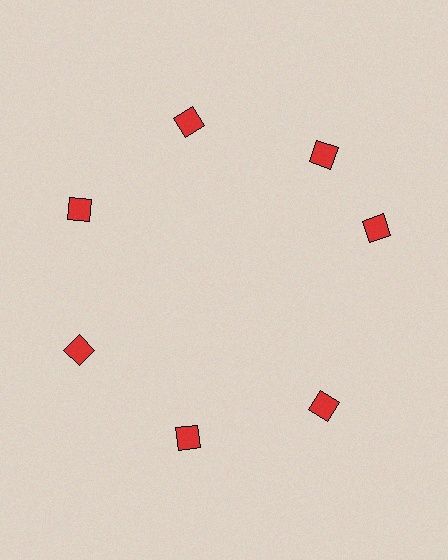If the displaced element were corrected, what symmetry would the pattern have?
It would have 7-fold rotational symmetry — the pattern would map onto itself every 51 degrees.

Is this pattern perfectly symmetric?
No. The 7 red diamonds are arranged in a ring, but one element near the 3 o'clock position is rotated out of alignment along the ring, breaking the 7-fold rotational symmetry.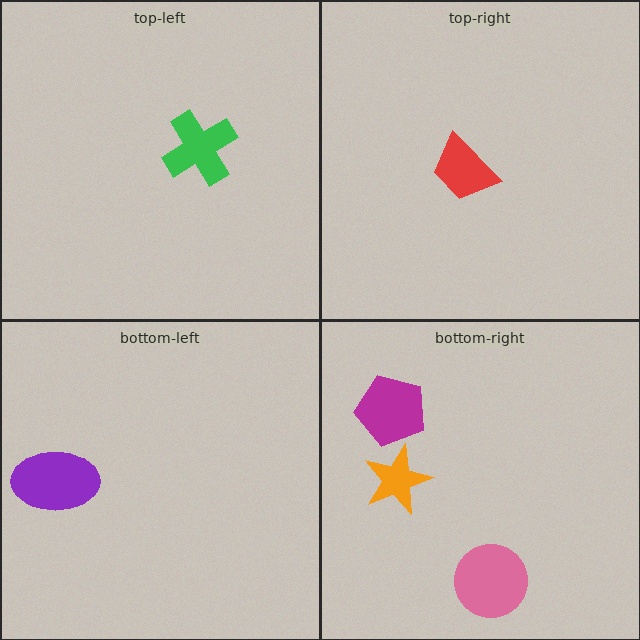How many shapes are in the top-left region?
1.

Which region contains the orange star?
The bottom-right region.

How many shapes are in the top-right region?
1.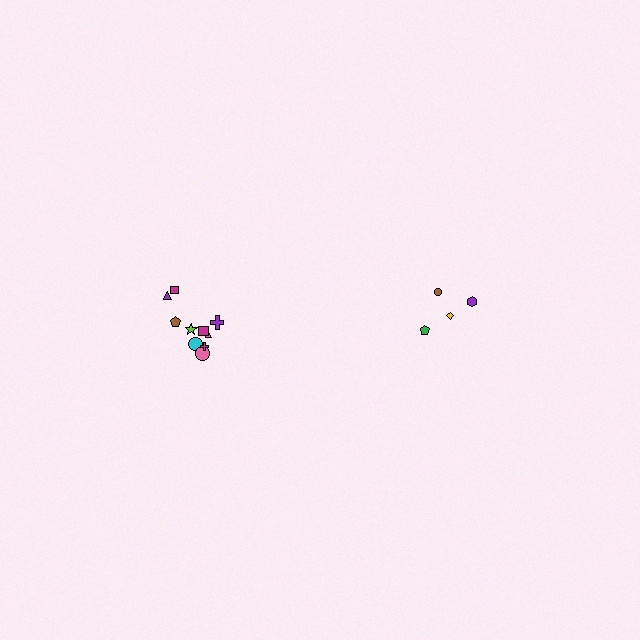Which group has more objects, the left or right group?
The left group.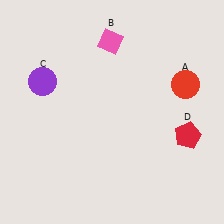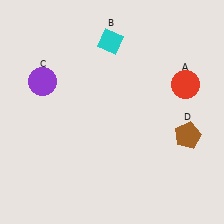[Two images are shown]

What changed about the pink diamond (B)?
In Image 1, B is pink. In Image 2, it changed to cyan.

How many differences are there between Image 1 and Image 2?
There are 2 differences between the two images.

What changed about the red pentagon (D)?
In Image 1, D is red. In Image 2, it changed to brown.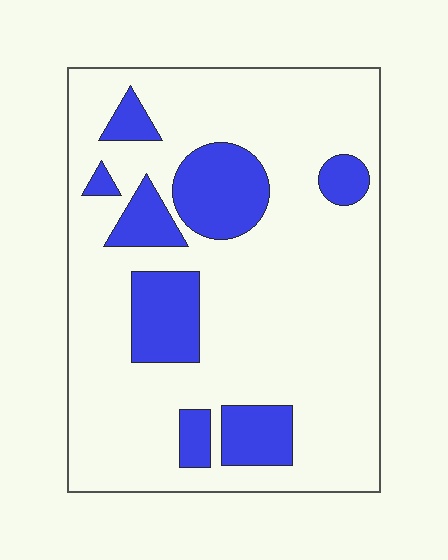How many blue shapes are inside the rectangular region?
8.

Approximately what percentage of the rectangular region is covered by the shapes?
Approximately 20%.